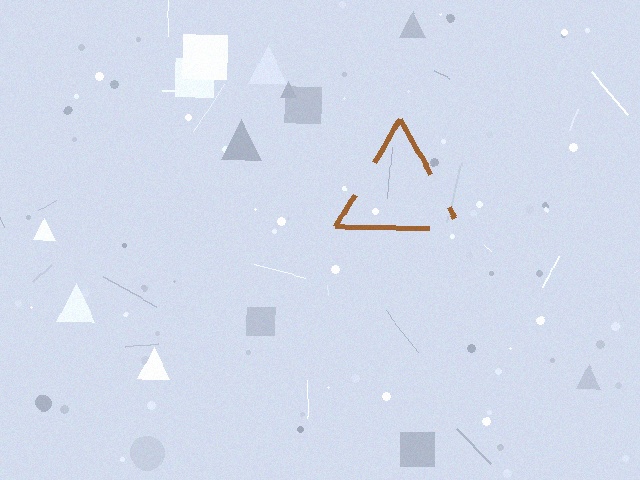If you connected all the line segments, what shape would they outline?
They would outline a triangle.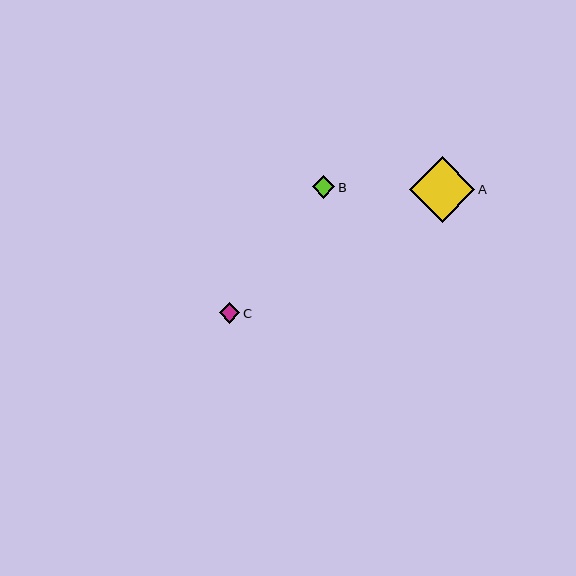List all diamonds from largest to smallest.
From largest to smallest: A, B, C.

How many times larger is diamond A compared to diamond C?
Diamond A is approximately 3.2 times the size of diamond C.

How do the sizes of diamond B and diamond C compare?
Diamond B and diamond C are approximately the same size.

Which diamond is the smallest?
Diamond C is the smallest with a size of approximately 20 pixels.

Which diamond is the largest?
Diamond A is the largest with a size of approximately 65 pixels.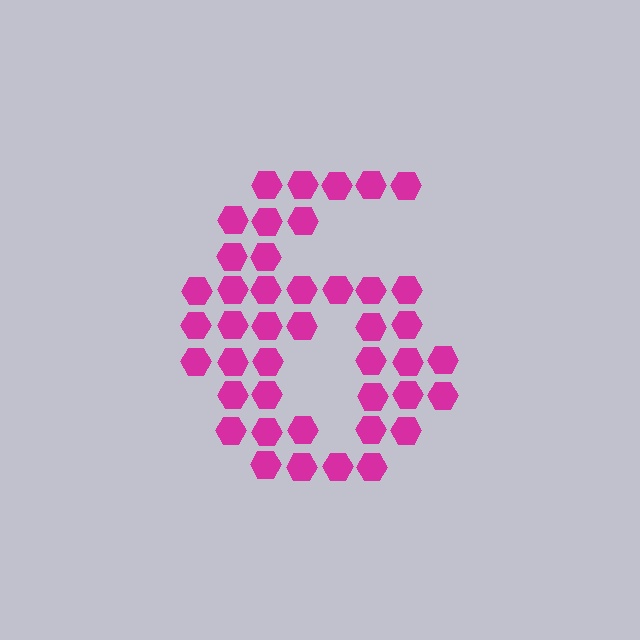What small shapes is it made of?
It is made of small hexagons.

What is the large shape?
The large shape is the digit 6.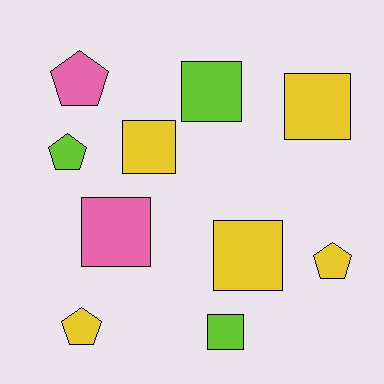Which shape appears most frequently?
Square, with 6 objects.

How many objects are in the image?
There are 10 objects.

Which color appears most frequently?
Yellow, with 5 objects.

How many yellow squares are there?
There are 3 yellow squares.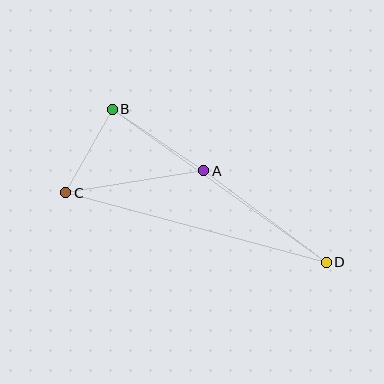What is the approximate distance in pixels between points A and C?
The distance between A and C is approximately 140 pixels.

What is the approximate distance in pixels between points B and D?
The distance between B and D is approximately 263 pixels.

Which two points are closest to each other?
Points B and C are closest to each other.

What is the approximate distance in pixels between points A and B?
The distance between A and B is approximately 110 pixels.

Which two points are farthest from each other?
Points C and D are farthest from each other.